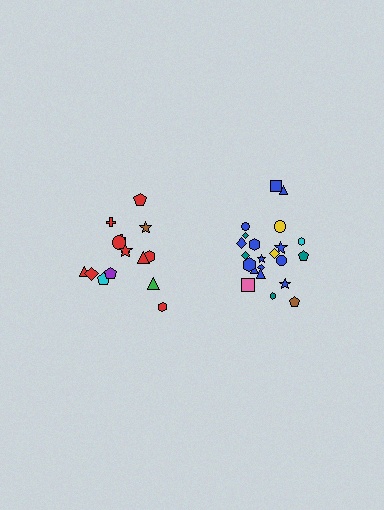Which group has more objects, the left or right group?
The right group.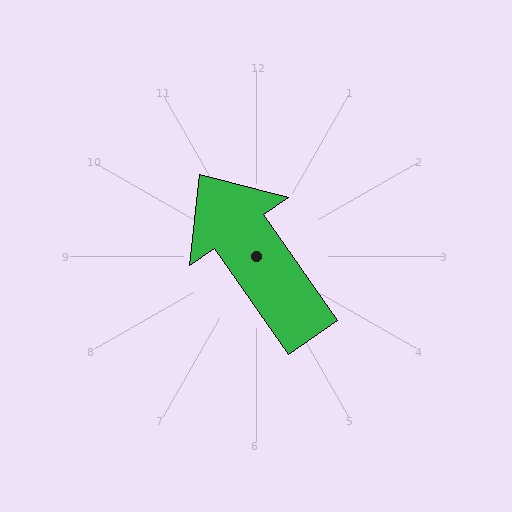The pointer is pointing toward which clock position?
Roughly 11 o'clock.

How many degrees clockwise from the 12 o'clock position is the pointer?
Approximately 325 degrees.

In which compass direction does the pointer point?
Northwest.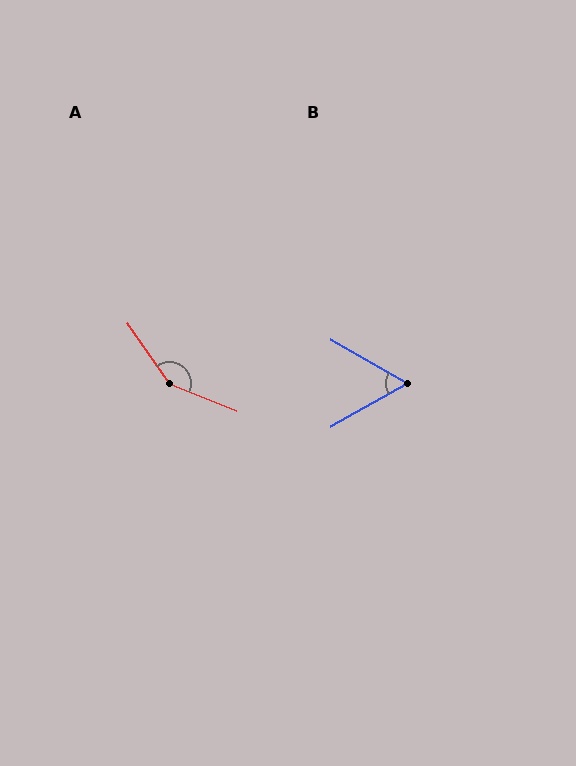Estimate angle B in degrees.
Approximately 59 degrees.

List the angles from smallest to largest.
B (59°), A (147°).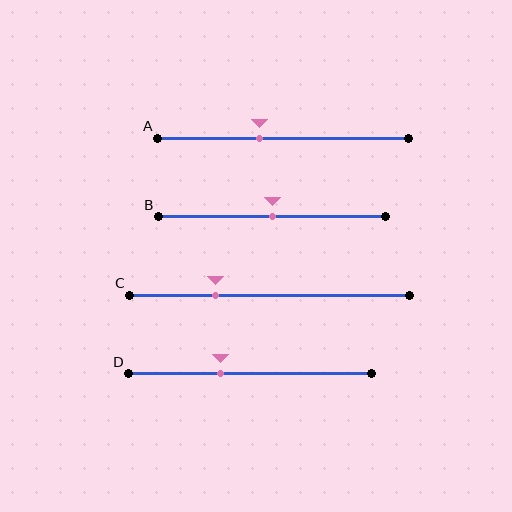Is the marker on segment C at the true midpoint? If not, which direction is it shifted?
No, the marker on segment C is shifted to the left by about 19% of the segment length.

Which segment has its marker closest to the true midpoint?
Segment B has its marker closest to the true midpoint.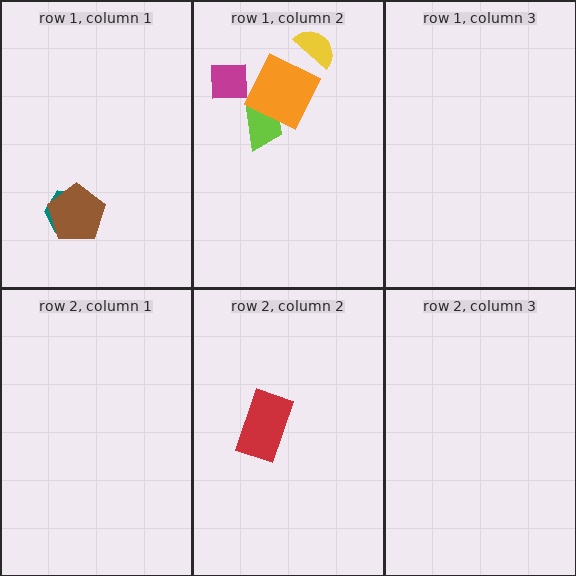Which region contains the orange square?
The row 1, column 2 region.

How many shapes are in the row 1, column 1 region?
2.